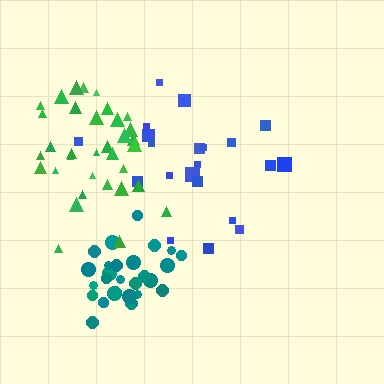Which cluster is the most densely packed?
Teal.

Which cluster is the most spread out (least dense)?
Blue.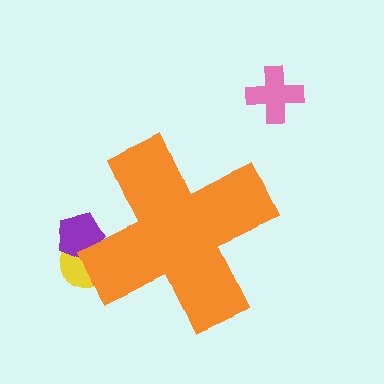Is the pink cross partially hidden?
No, the pink cross is fully visible.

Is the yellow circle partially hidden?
Yes, the yellow circle is partially hidden behind the orange cross.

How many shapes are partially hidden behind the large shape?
2 shapes are partially hidden.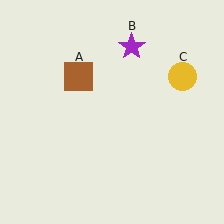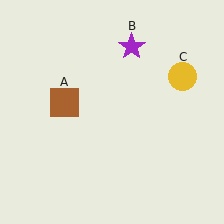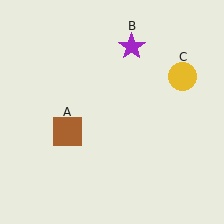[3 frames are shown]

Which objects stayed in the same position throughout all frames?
Purple star (object B) and yellow circle (object C) remained stationary.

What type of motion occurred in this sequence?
The brown square (object A) rotated counterclockwise around the center of the scene.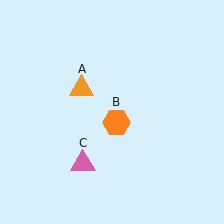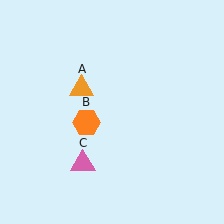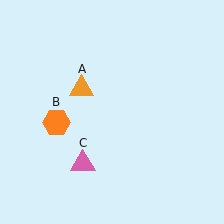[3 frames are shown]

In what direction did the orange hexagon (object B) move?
The orange hexagon (object B) moved left.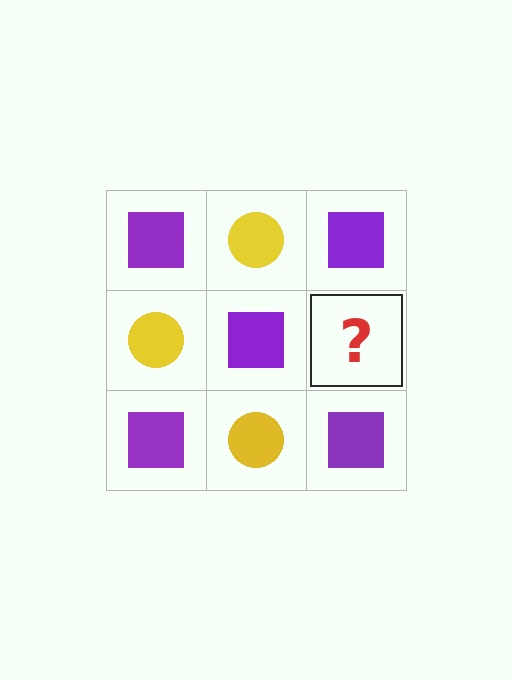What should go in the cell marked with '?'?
The missing cell should contain a yellow circle.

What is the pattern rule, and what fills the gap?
The rule is that it alternates purple square and yellow circle in a checkerboard pattern. The gap should be filled with a yellow circle.